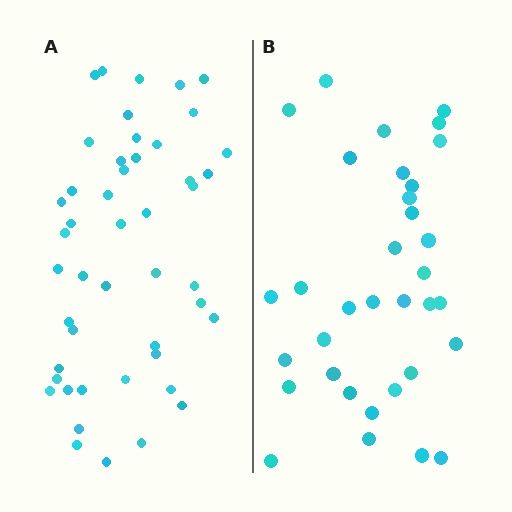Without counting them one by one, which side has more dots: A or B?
Region A (the left region) has more dots.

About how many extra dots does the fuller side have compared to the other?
Region A has approximately 15 more dots than region B.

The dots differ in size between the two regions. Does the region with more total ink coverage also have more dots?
No. Region B has more total ink coverage because its dots are larger, but region A actually contains more individual dots. Total area can be misleading — the number of items is what matters here.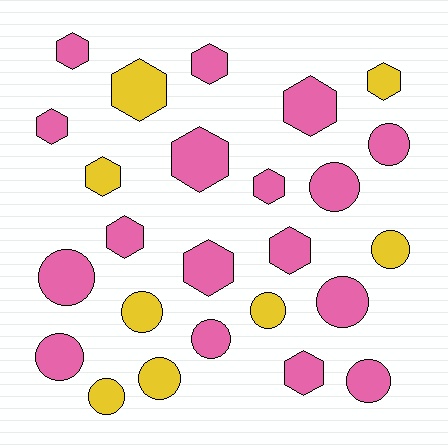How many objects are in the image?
There are 25 objects.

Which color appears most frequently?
Pink, with 17 objects.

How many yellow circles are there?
There are 5 yellow circles.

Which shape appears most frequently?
Hexagon, with 13 objects.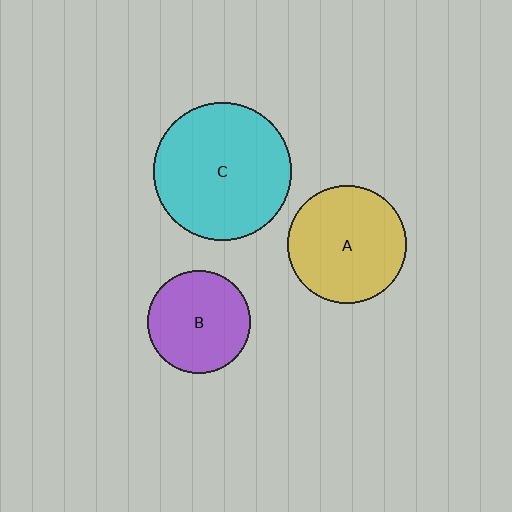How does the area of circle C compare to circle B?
Approximately 1.8 times.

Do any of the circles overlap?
No, none of the circles overlap.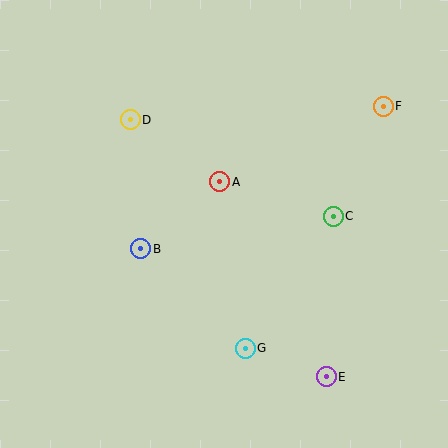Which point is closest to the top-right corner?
Point F is closest to the top-right corner.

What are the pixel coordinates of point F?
Point F is at (383, 106).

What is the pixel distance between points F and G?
The distance between F and G is 279 pixels.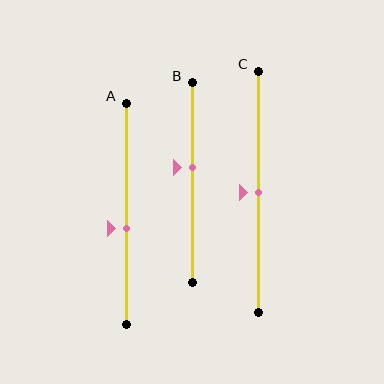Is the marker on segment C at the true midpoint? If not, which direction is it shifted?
Yes, the marker on segment C is at the true midpoint.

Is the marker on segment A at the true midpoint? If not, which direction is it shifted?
No, the marker on segment A is shifted downward by about 7% of the segment length.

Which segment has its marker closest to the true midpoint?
Segment C has its marker closest to the true midpoint.